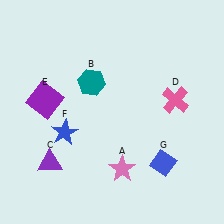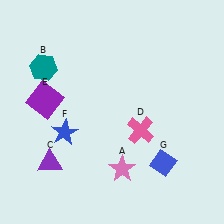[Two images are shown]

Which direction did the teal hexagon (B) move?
The teal hexagon (B) moved left.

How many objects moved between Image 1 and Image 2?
2 objects moved between the two images.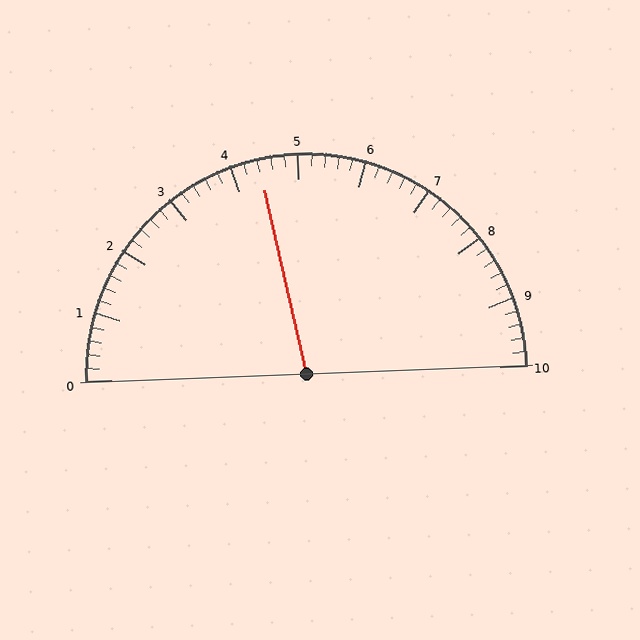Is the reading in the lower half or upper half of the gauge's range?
The reading is in the lower half of the range (0 to 10).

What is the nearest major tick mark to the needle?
The nearest major tick mark is 4.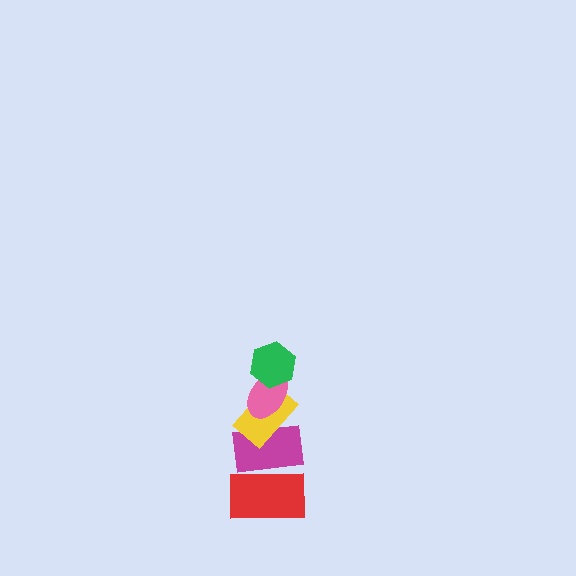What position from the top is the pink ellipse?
The pink ellipse is 2nd from the top.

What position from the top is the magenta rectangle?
The magenta rectangle is 4th from the top.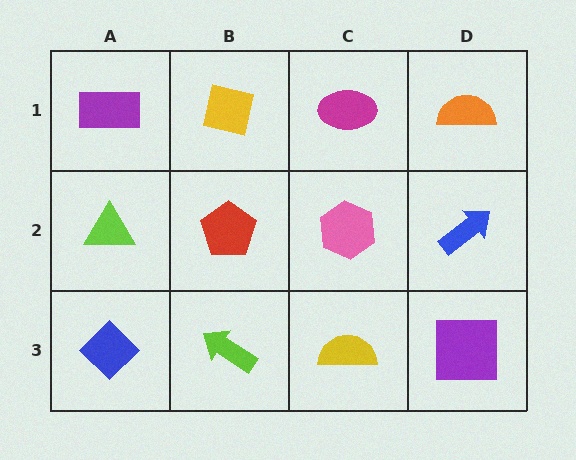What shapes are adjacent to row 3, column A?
A lime triangle (row 2, column A), a lime arrow (row 3, column B).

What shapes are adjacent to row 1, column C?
A pink hexagon (row 2, column C), a yellow square (row 1, column B), an orange semicircle (row 1, column D).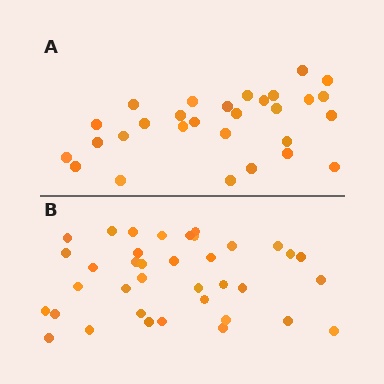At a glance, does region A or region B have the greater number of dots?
Region B (the bottom region) has more dots.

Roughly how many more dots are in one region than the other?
Region B has roughly 8 or so more dots than region A.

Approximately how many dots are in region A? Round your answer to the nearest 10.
About 30 dots. (The exact count is 29, which rounds to 30.)